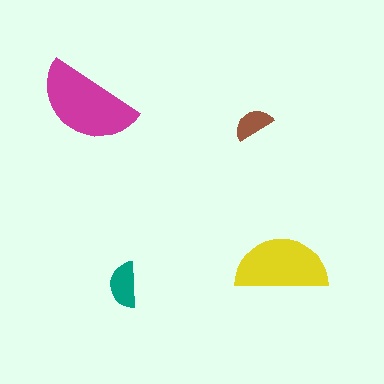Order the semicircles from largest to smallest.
the magenta one, the yellow one, the teal one, the brown one.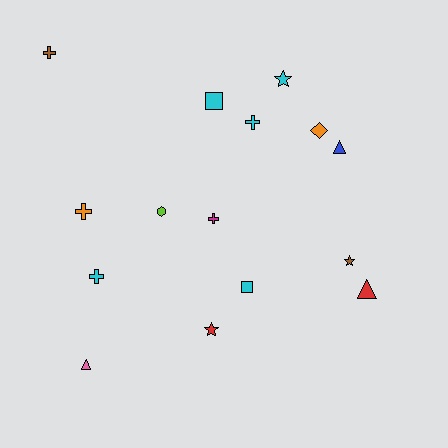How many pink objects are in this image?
There is 1 pink object.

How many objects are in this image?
There are 15 objects.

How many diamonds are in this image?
There is 1 diamond.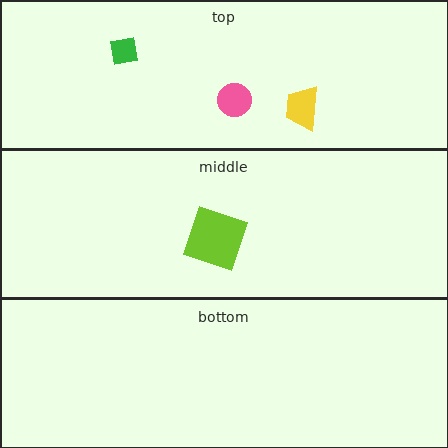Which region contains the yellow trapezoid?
The top region.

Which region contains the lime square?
The middle region.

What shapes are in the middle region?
The lime square.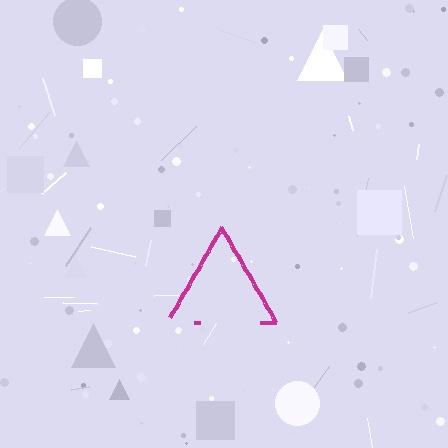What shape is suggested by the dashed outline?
The dashed outline suggests a triangle.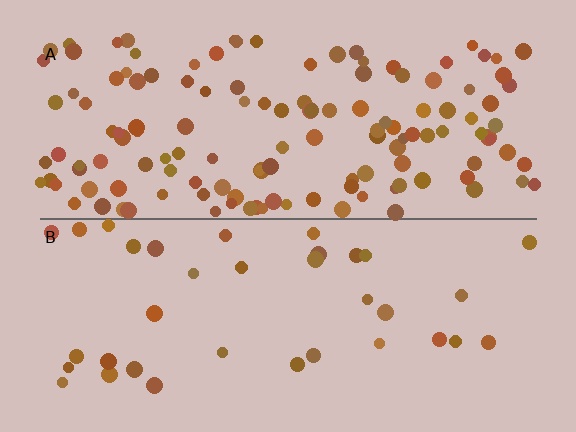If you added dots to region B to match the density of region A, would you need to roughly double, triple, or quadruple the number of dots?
Approximately quadruple.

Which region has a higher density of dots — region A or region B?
A (the top).